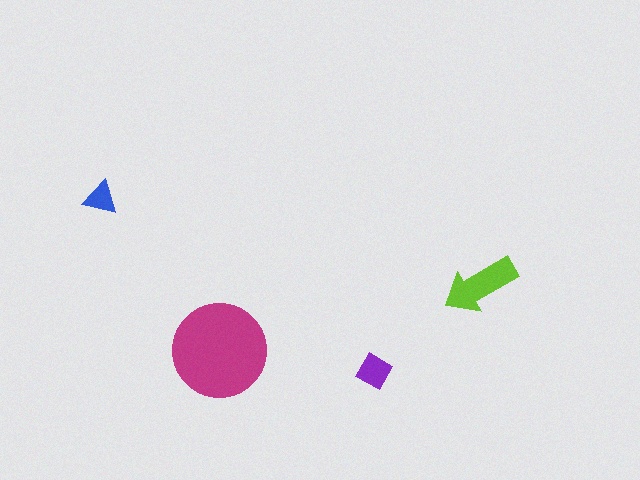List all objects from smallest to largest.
The blue triangle, the purple diamond, the lime arrow, the magenta circle.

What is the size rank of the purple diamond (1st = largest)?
3rd.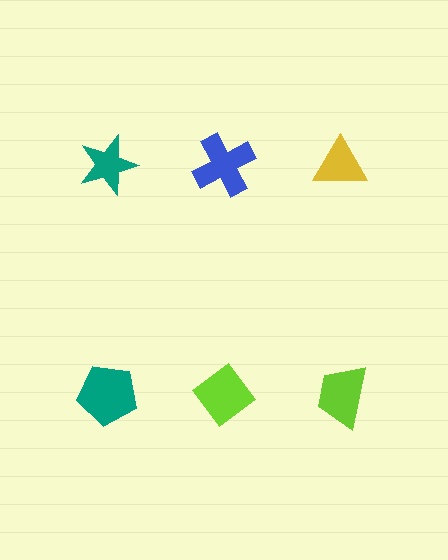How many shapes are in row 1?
3 shapes.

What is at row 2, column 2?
A lime diamond.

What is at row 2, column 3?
A lime trapezoid.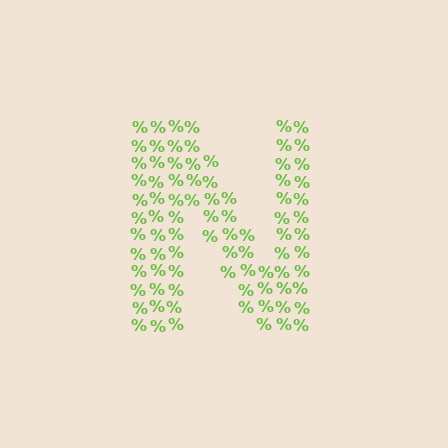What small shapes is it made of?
It is made of small percent signs.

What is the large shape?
The large shape is the letter N.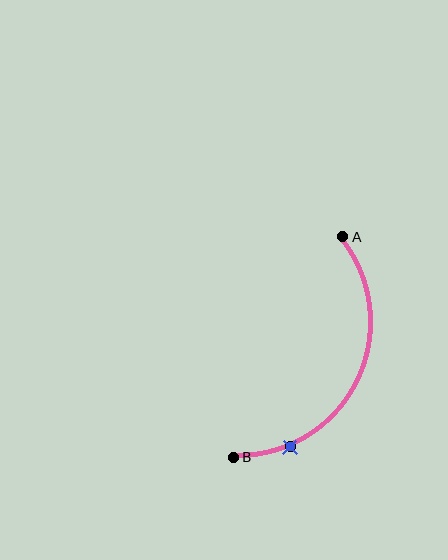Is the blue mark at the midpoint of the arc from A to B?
No. The blue mark lies on the arc but is closer to endpoint B. The arc midpoint would be at the point on the curve equidistant along the arc from both A and B.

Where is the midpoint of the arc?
The arc midpoint is the point on the curve farthest from the straight line joining A and B. It sits to the right of that line.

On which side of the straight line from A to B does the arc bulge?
The arc bulges to the right of the straight line connecting A and B.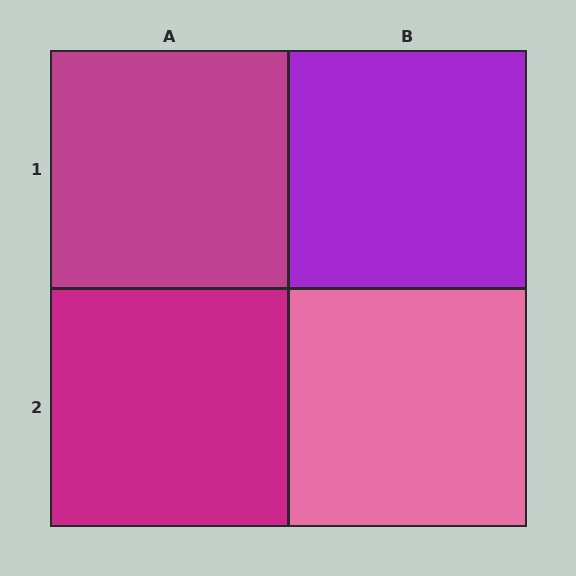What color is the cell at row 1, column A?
Magenta.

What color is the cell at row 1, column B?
Purple.